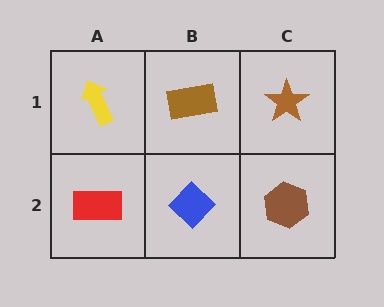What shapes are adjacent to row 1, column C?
A brown hexagon (row 2, column C), a brown rectangle (row 1, column B).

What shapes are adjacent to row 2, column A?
A yellow arrow (row 1, column A), a blue diamond (row 2, column B).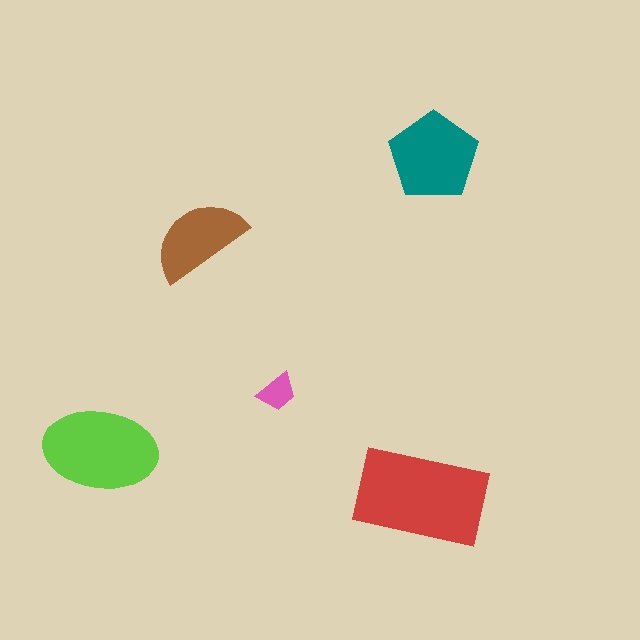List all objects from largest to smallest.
The red rectangle, the lime ellipse, the teal pentagon, the brown semicircle, the pink trapezoid.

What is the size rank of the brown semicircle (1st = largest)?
4th.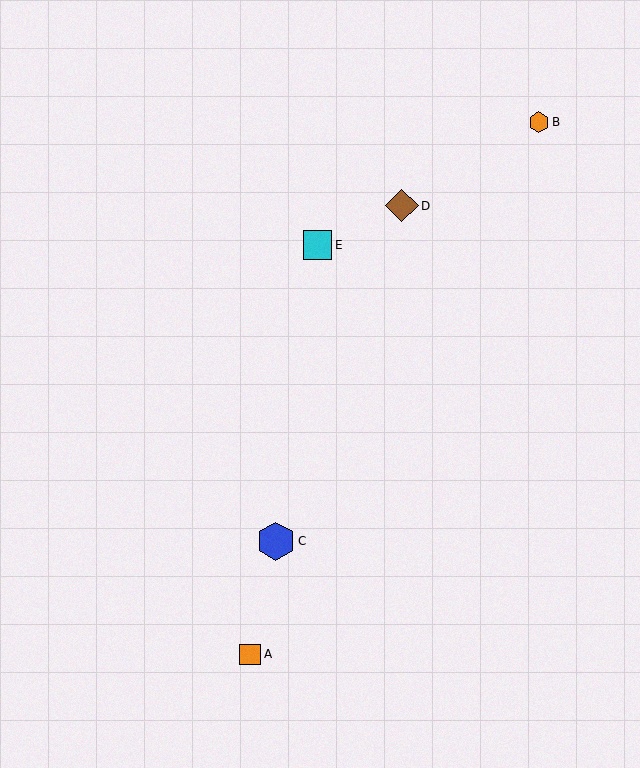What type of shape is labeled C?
Shape C is a blue hexagon.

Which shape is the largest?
The blue hexagon (labeled C) is the largest.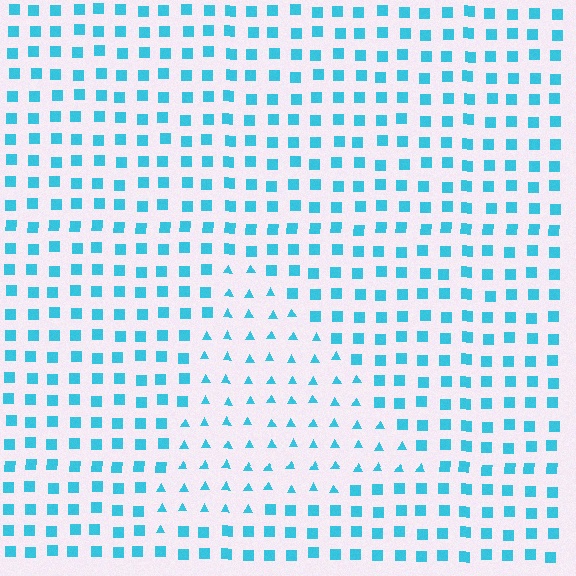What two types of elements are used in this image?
The image uses triangles inside the triangle region and squares outside it.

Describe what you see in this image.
The image is filled with small cyan elements arranged in a uniform grid. A triangle-shaped region contains triangles, while the surrounding area contains squares. The boundary is defined purely by the change in element shape.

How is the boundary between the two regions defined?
The boundary is defined by a change in element shape: triangles inside vs. squares outside. All elements share the same color and spacing.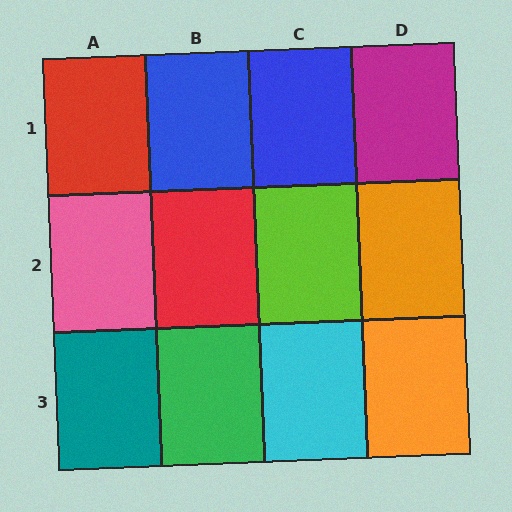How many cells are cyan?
1 cell is cyan.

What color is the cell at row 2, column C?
Lime.